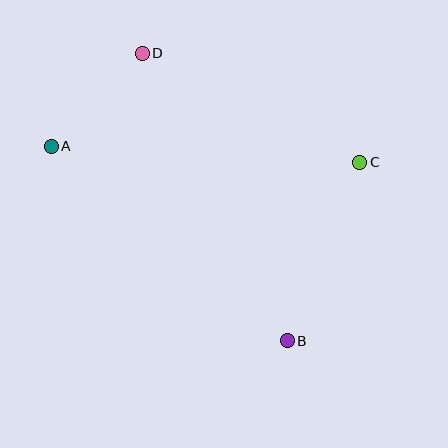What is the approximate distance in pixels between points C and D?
The distance between C and D is approximately 243 pixels.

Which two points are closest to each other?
Points A and D are closest to each other.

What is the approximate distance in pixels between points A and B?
The distance between A and B is approximately 306 pixels.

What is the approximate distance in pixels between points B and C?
The distance between B and C is approximately 192 pixels.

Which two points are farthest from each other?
Points B and D are farthest from each other.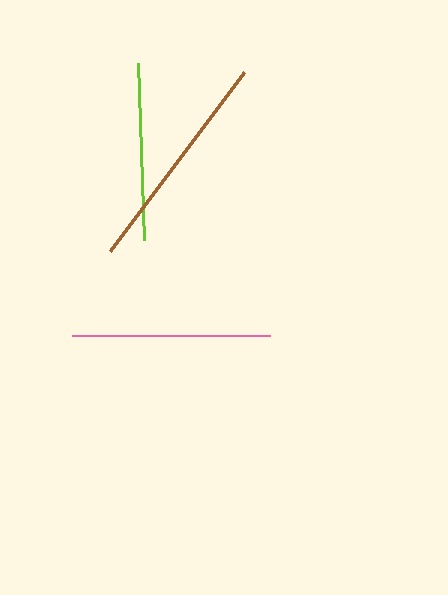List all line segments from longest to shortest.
From longest to shortest: brown, pink, lime.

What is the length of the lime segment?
The lime segment is approximately 177 pixels long.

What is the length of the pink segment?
The pink segment is approximately 198 pixels long.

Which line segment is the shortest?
The lime line is the shortest at approximately 177 pixels.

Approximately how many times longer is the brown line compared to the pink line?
The brown line is approximately 1.1 times the length of the pink line.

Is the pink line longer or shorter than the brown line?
The brown line is longer than the pink line.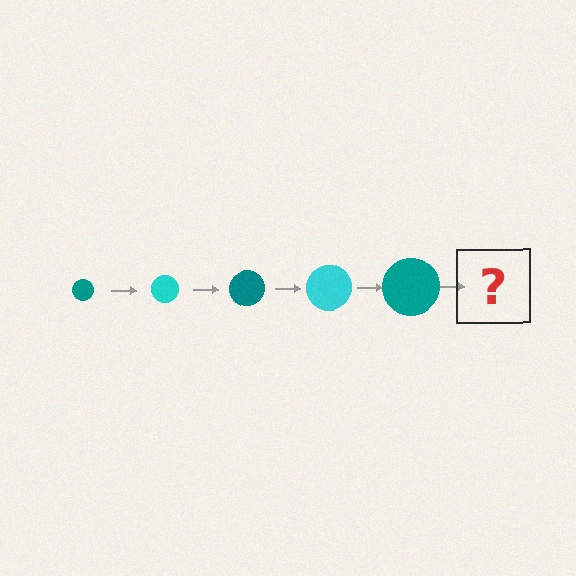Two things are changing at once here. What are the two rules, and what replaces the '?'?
The two rules are that the circle grows larger each step and the color cycles through teal and cyan. The '?' should be a cyan circle, larger than the previous one.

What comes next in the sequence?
The next element should be a cyan circle, larger than the previous one.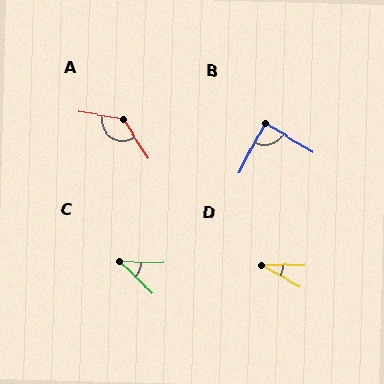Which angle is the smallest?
D, at approximately 30 degrees.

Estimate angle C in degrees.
Approximately 43 degrees.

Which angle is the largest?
A, at approximately 132 degrees.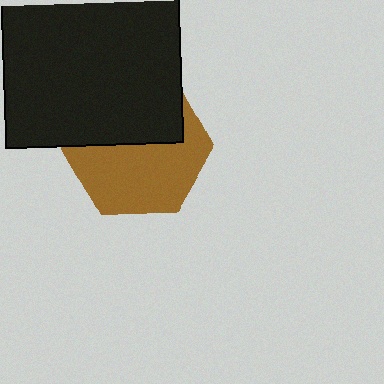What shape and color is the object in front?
The object in front is a black square.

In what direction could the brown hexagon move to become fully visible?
The brown hexagon could move down. That would shift it out from behind the black square entirely.